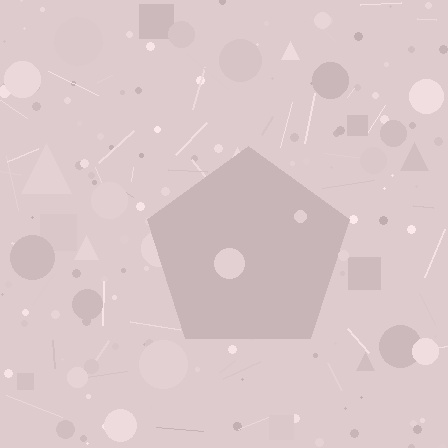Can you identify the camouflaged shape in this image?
The camouflaged shape is a pentagon.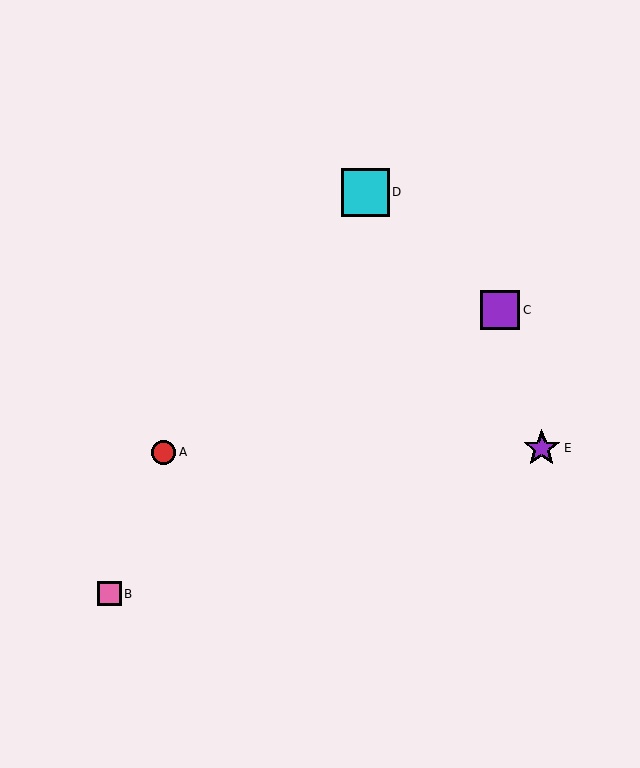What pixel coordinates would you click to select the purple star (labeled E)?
Click at (542, 448) to select the purple star E.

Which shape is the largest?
The cyan square (labeled D) is the largest.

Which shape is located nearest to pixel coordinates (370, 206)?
The cyan square (labeled D) at (365, 192) is nearest to that location.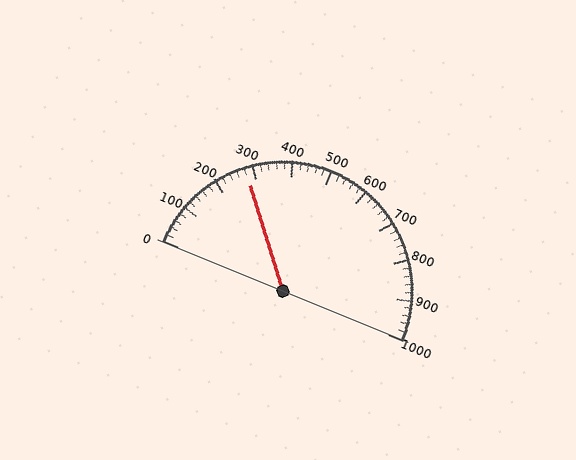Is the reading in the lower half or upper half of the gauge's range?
The reading is in the lower half of the range (0 to 1000).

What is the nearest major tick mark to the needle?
The nearest major tick mark is 300.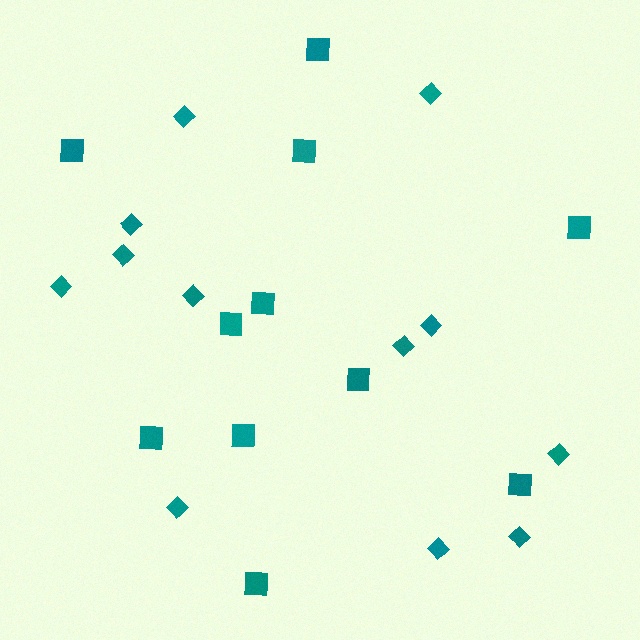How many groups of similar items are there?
There are 2 groups: one group of diamonds (12) and one group of squares (11).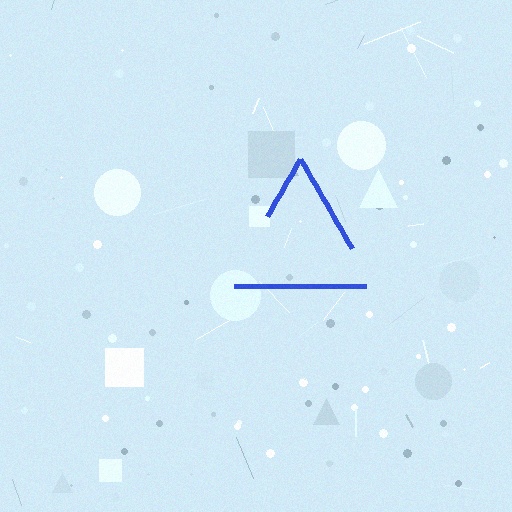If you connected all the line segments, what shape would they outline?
They would outline a triangle.